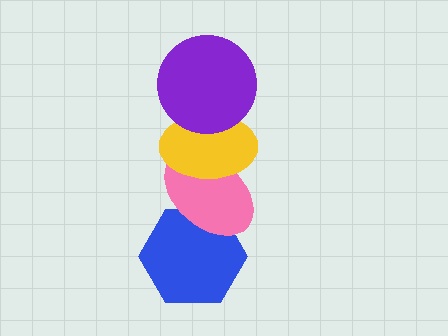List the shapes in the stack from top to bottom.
From top to bottom: the purple circle, the yellow ellipse, the pink ellipse, the blue hexagon.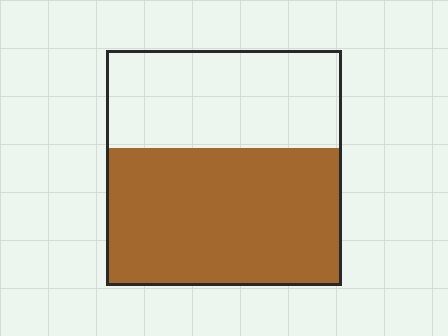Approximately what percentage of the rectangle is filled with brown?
Approximately 60%.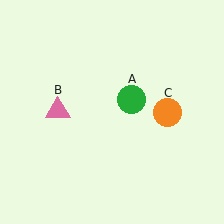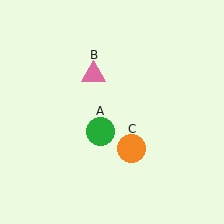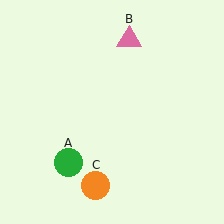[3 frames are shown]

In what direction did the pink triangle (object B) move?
The pink triangle (object B) moved up and to the right.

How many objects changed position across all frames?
3 objects changed position: green circle (object A), pink triangle (object B), orange circle (object C).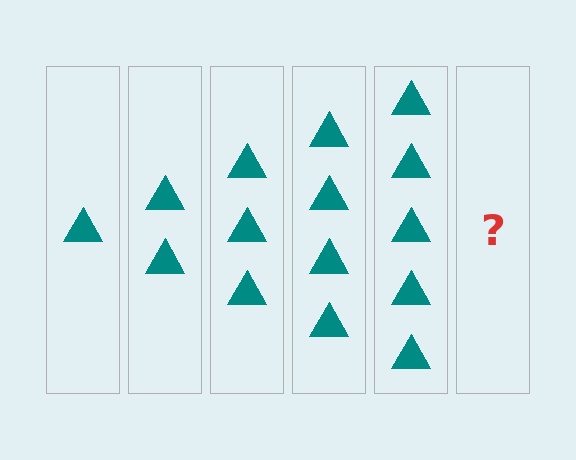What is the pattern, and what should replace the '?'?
The pattern is that each step adds one more triangle. The '?' should be 6 triangles.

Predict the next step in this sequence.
The next step is 6 triangles.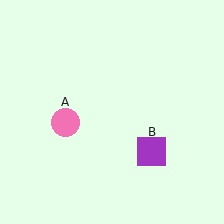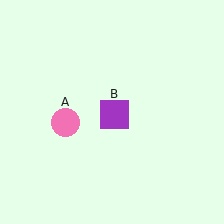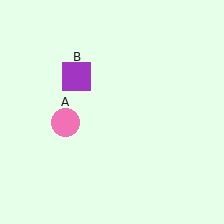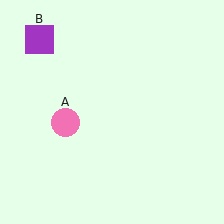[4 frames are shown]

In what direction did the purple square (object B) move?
The purple square (object B) moved up and to the left.